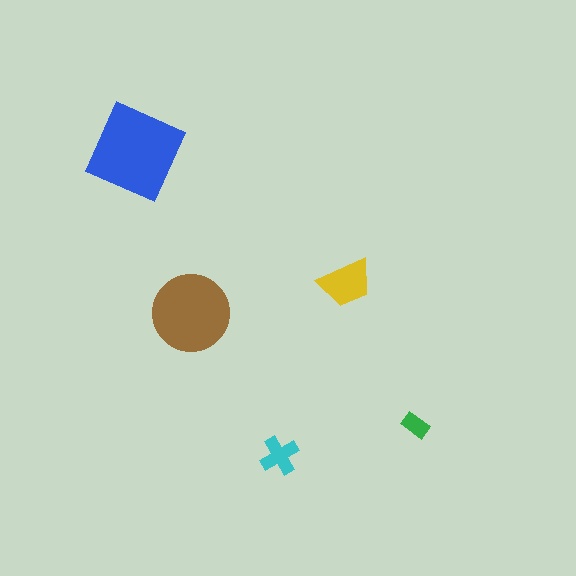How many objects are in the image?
There are 5 objects in the image.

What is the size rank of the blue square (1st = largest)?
1st.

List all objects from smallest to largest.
The green rectangle, the cyan cross, the yellow trapezoid, the brown circle, the blue square.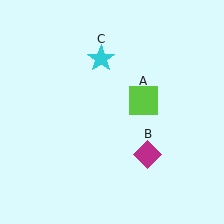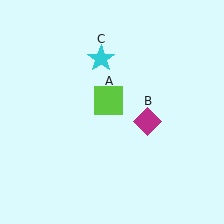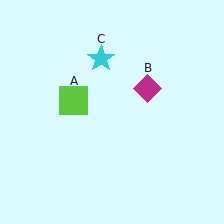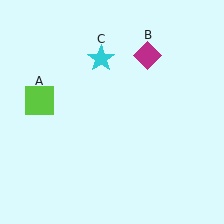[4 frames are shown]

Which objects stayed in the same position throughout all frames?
Cyan star (object C) remained stationary.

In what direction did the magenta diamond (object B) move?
The magenta diamond (object B) moved up.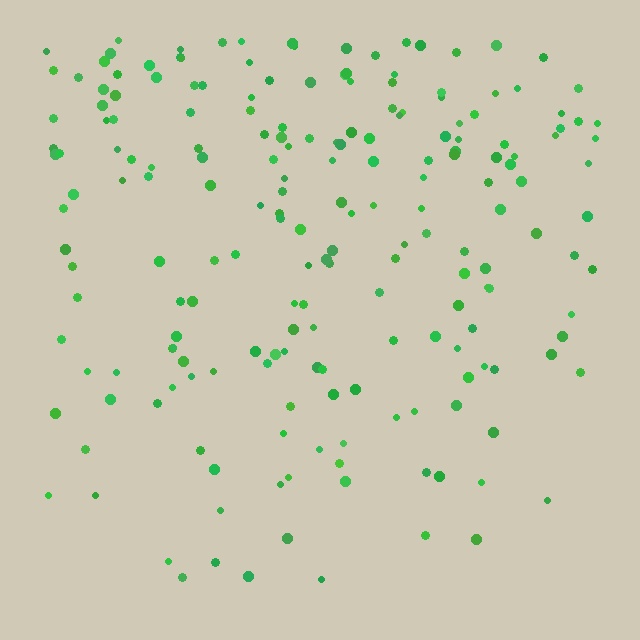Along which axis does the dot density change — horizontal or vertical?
Vertical.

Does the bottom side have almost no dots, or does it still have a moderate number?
Still a moderate number, just noticeably fewer than the top.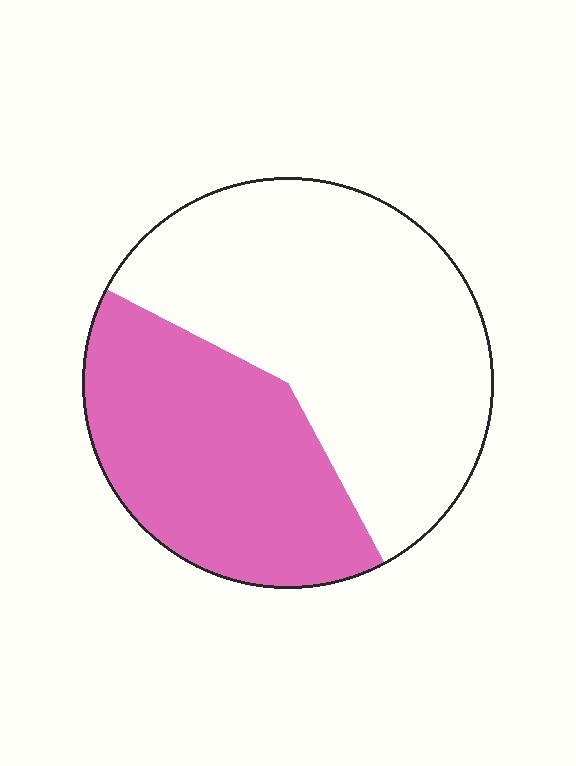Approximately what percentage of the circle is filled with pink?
Approximately 40%.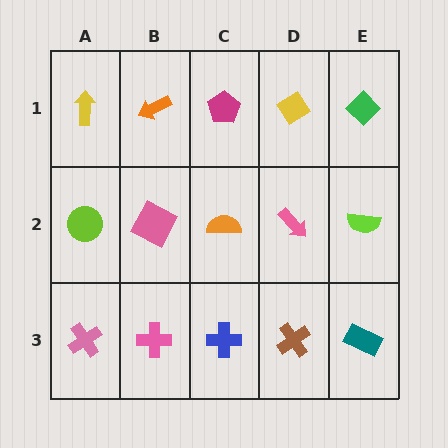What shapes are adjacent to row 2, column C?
A magenta pentagon (row 1, column C), a blue cross (row 3, column C), a pink square (row 2, column B), a pink arrow (row 2, column D).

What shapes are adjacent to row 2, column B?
An orange arrow (row 1, column B), a pink cross (row 3, column B), a lime circle (row 2, column A), an orange semicircle (row 2, column C).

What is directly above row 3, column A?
A lime circle.